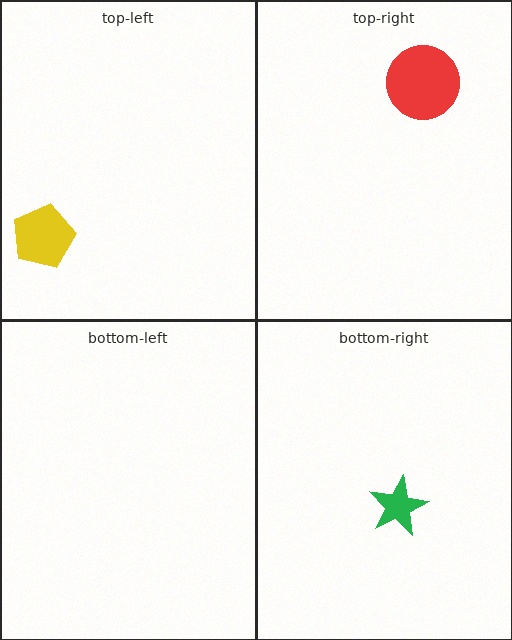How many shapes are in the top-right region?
1.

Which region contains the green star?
The bottom-right region.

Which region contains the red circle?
The top-right region.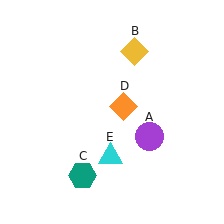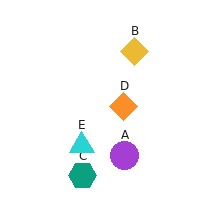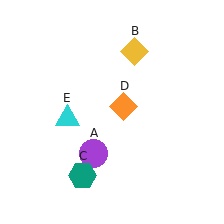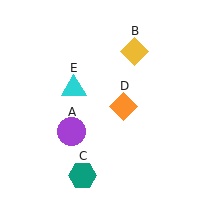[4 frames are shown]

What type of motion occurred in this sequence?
The purple circle (object A), cyan triangle (object E) rotated clockwise around the center of the scene.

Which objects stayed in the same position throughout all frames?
Yellow diamond (object B) and teal hexagon (object C) and orange diamond (object D) remained stationary.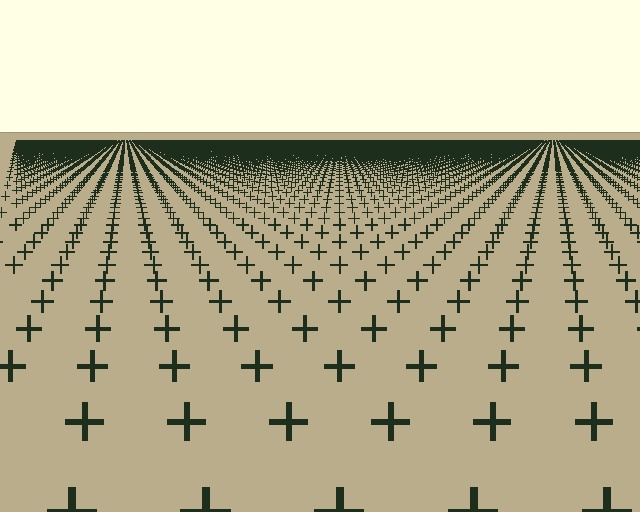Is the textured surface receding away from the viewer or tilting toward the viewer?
The surface is receding away from the viewer. Texture elements get smaller and denser toward the top.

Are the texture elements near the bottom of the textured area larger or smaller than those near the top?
Larger. Near the bottom, elements are closer to the viewer and appear at a bigger on-screen size.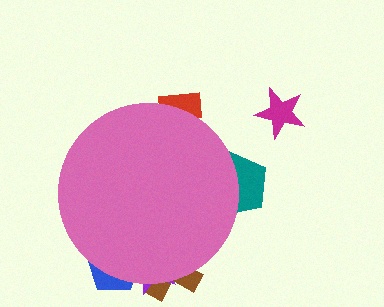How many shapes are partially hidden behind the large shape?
5 shapes are partially hidden.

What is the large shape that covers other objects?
A pink circle.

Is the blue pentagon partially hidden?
Yes, the blue pentagon is partially hidden behind the pink circle.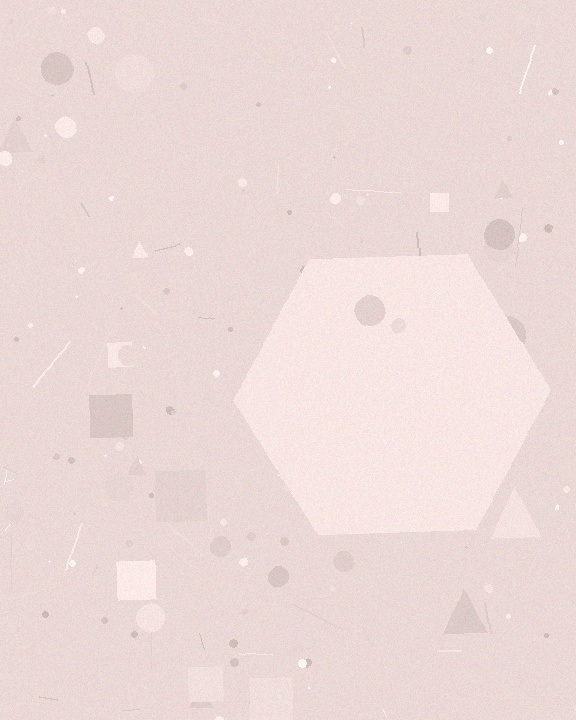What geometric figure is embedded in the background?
A hexagon is embedded in the background.